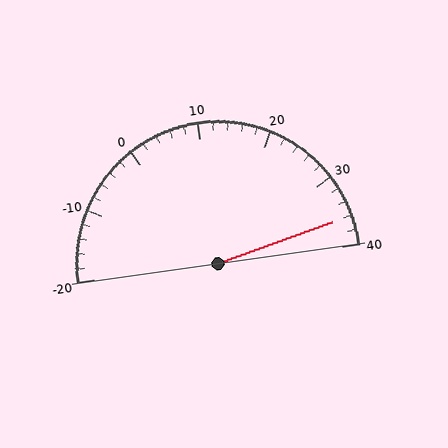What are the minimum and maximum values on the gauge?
The gauge ranges from -20 to 40.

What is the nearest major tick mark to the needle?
The nearest major tick mark is 40.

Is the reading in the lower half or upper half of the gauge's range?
The reading is in the upper half of the range (-20 to 40).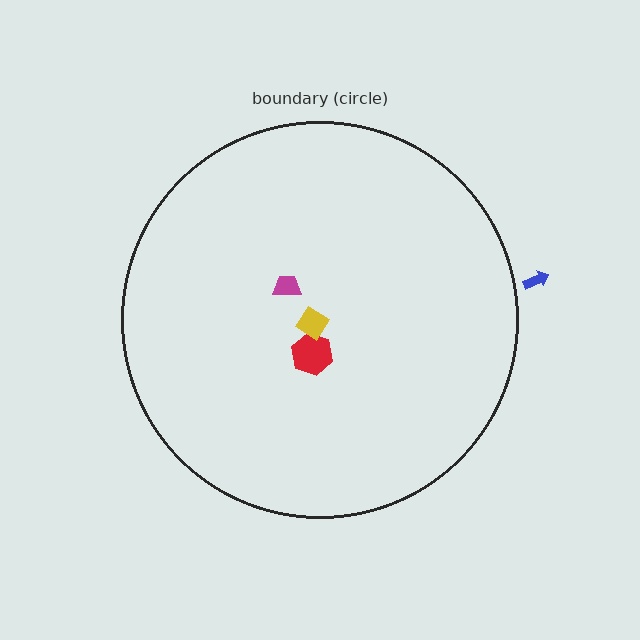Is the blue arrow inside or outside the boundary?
Outside.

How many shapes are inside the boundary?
3 inside, 1 outside.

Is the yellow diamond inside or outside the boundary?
Inside.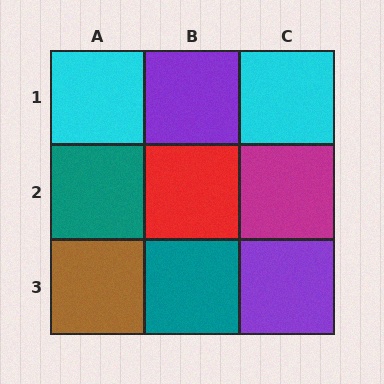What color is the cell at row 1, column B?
Purple.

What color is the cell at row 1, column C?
Cyan.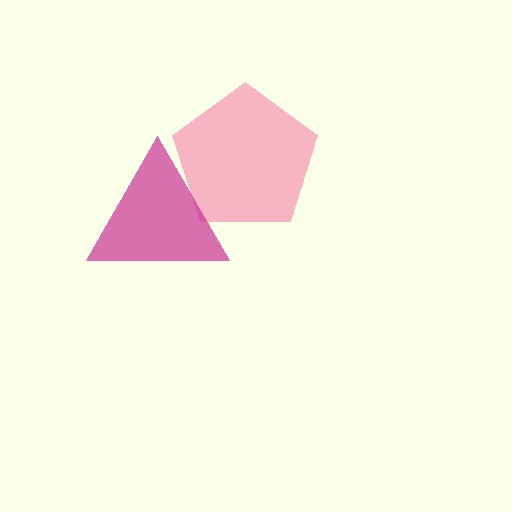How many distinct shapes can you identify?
There are 2 distinct shapes: a pink pentagon, a magenta triangle.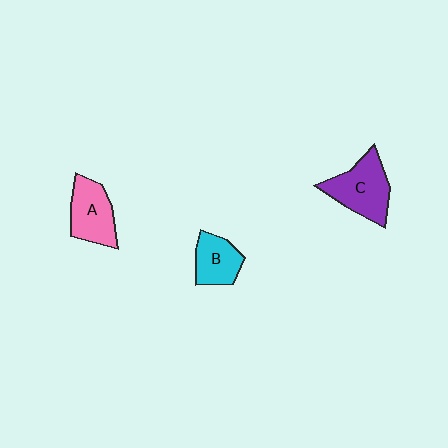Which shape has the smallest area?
Shape B (cyan).